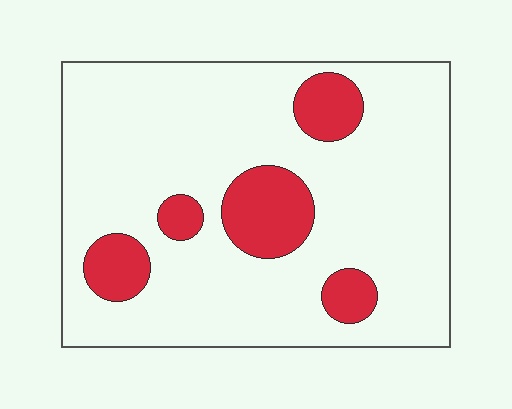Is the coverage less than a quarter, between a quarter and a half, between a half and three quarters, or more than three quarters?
Less than a quarter.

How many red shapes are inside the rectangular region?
5.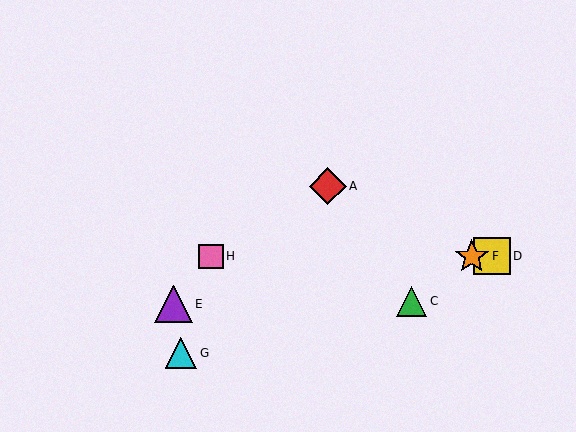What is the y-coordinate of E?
Object E is at y≈304.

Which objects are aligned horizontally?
Objects B, D, F, H are aligned horizontally.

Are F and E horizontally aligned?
No, F is at y≈256 and E is at y≈304.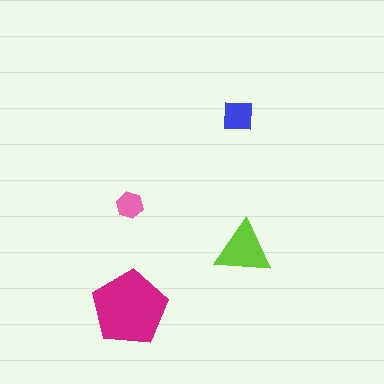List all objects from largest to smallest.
The magenta pentagon, the lime triangle, the blue square, the pink hexagon.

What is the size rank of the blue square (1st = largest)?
3rd.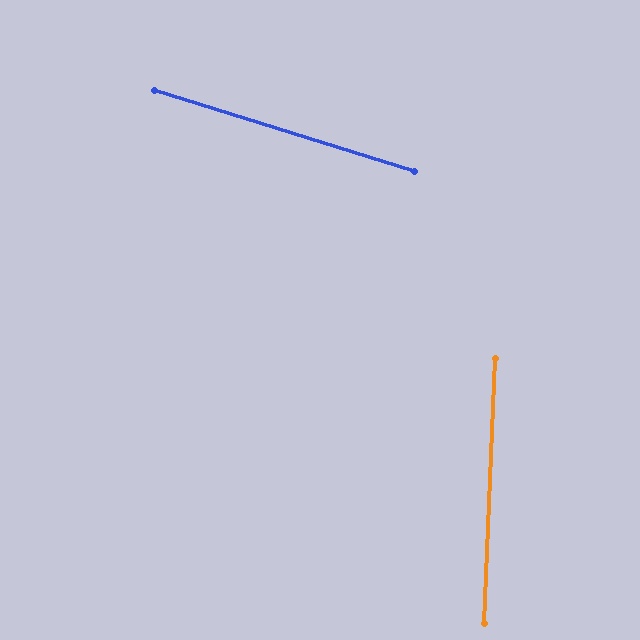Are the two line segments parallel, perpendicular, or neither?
Neither parallel nor perpendicular — they differ by about 75°.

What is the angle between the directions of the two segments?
Approximately 75 degrees.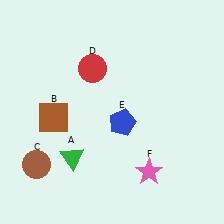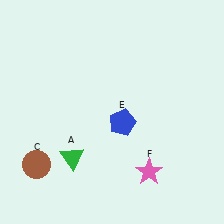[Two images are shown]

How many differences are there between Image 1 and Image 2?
There are 2 differences between the two images.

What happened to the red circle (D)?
The red circle (D) was removed in Image 2. It was in the top-left area of Image 1.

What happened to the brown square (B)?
The brown square (B) was removed in Image 2. It was in the bottom-left area of Image 1.